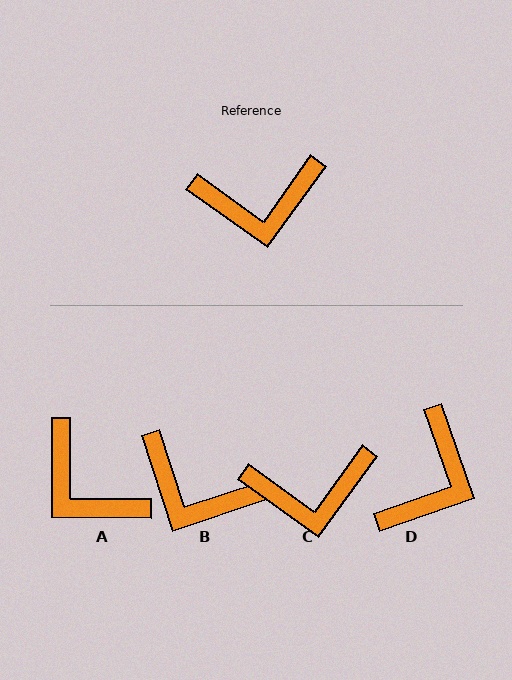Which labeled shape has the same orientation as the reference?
C.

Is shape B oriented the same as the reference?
No, it is off by about 36 degrees.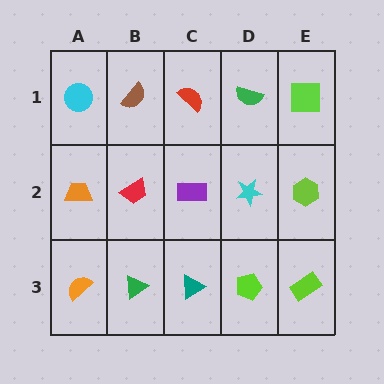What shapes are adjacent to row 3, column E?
A lime hexagon (row 2, column E), a lime pentagon (row 3, column D).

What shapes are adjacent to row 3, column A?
An orange trapezoid (row 2, column A), a green triangle (row 3, column B).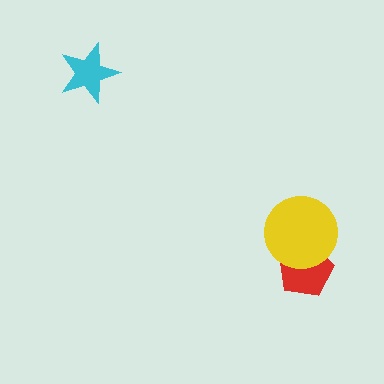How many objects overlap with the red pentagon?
1 object overlaps with the red pentagon.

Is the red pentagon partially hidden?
Yes, it is partially covered by another shape.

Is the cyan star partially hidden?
No, no other shape covers it.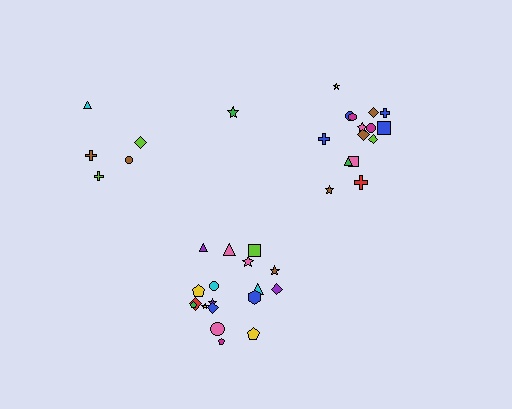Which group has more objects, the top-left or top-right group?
The top-right group.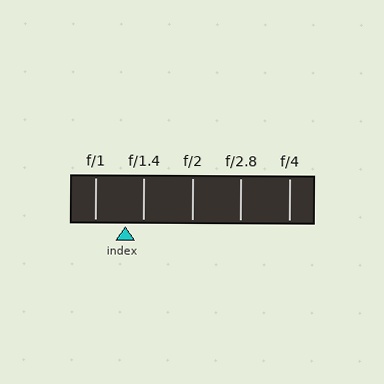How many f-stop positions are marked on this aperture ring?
There are 5 f-stop positions marked.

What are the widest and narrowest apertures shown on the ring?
The widest aperture shown is f/1 and the narrowest is f/4.